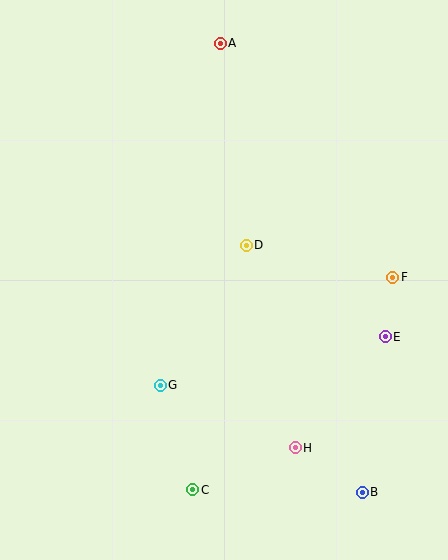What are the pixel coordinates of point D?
Point D is at (246, 245).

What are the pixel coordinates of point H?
Point H is at (295, 448).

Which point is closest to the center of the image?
Point D at (246, 245) is closest to the center.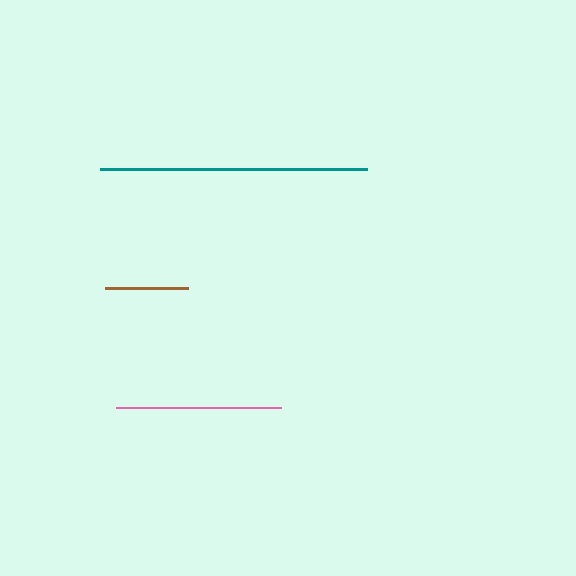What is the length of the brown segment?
The brown segment is approximately 83 pixels long.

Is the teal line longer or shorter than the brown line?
The teal line is longer than the brown line.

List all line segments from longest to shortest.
From longest to shortest: teal, pink, brown.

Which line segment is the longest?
The teal line is the longest at approximately 268 pixels.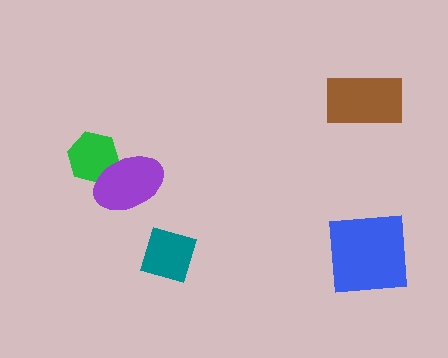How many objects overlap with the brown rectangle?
0 objects overlap with the brown rectangle.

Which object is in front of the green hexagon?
The purple ellipse is in front of the green hexagon.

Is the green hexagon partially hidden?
Yes, it is partially covered by another shape.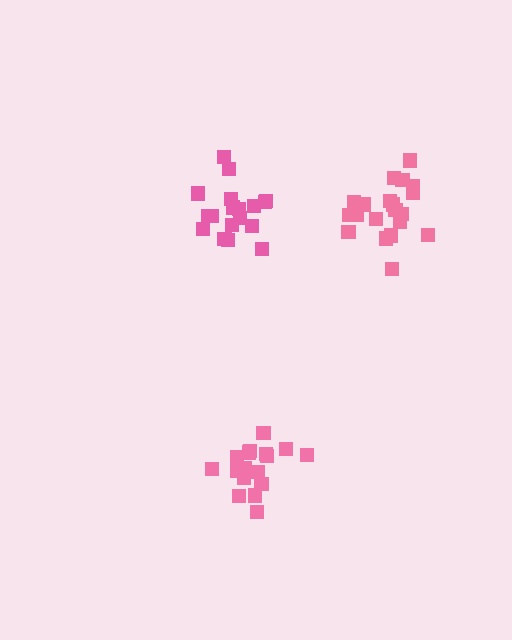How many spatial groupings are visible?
There are 3 spatial groupings.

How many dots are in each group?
Group 1: 18 dots, Group 2: 18 dots, Group 3: 20 dots (56 total).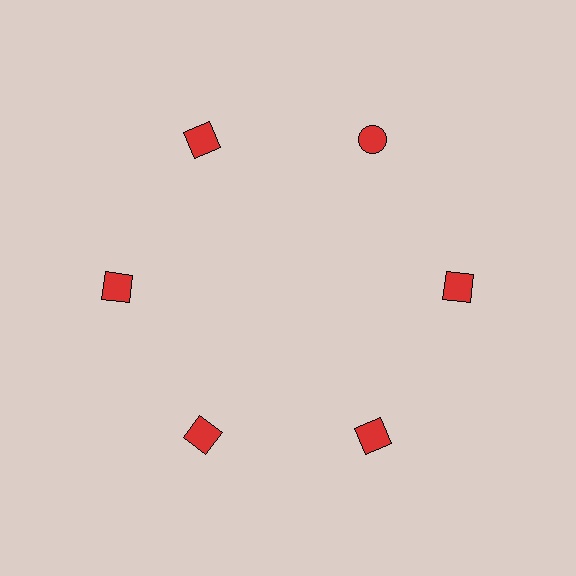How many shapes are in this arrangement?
There are 6 shapes arranged in a ring pattern.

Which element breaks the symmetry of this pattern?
The red circle at roughly the 1 o'clock position breaks the symmetry. All other shapes are red squares.